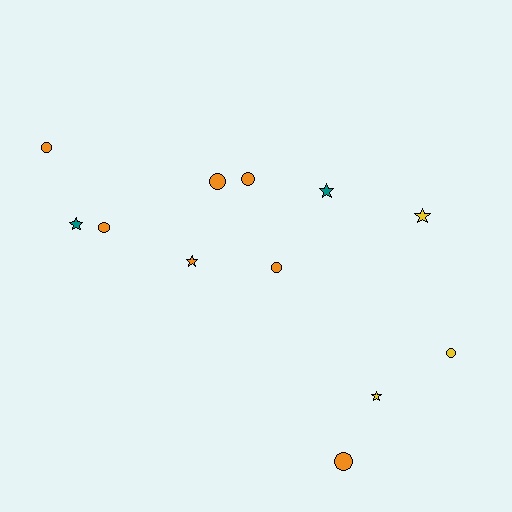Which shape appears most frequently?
Circle, with 7 objects.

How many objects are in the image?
There are 12 objects.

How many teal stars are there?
There are 2 teal stars.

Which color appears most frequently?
Orange, with 7 objects.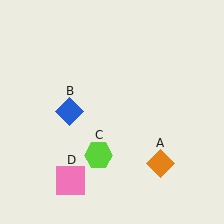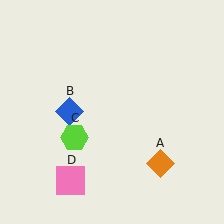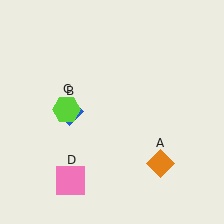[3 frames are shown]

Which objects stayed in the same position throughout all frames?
Orange diamond (object A) and blue diamond (object B) and pink square (object D) remained stationary.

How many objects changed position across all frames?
1 object changed position: lime hexagon (object C).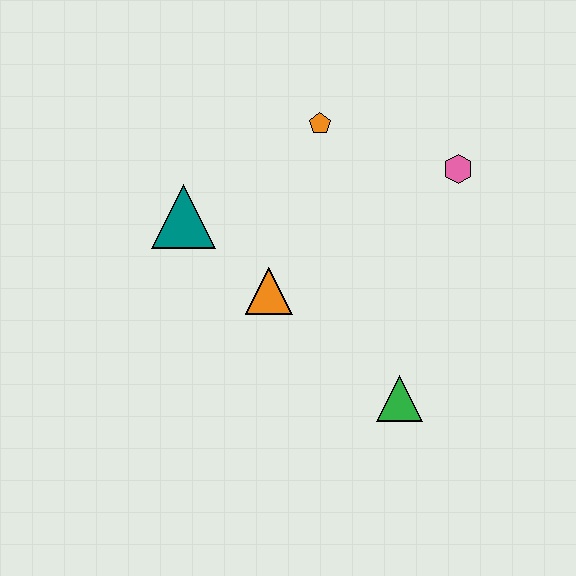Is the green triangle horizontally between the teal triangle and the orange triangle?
No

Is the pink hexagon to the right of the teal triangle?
Yes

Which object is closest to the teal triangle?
The orange triangle is closest to the teal triangle.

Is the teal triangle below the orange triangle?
No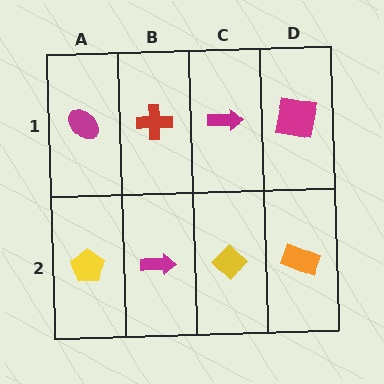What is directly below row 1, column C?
A yellow diamond.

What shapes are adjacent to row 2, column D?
A magenta square (row 1, column D), a yellow diamond (row 2, column C).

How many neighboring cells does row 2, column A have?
2.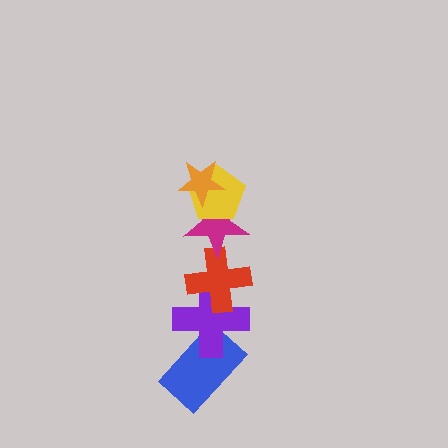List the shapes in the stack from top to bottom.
From top to bottom: the orange star, the yellow pentagon, the magenta star, the red cross, the purple cross, the blue rectangle.